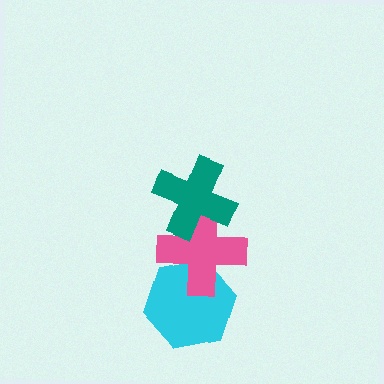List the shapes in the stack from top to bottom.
From top to bottom: the teal cross, the pink cross, the cyan hexagon.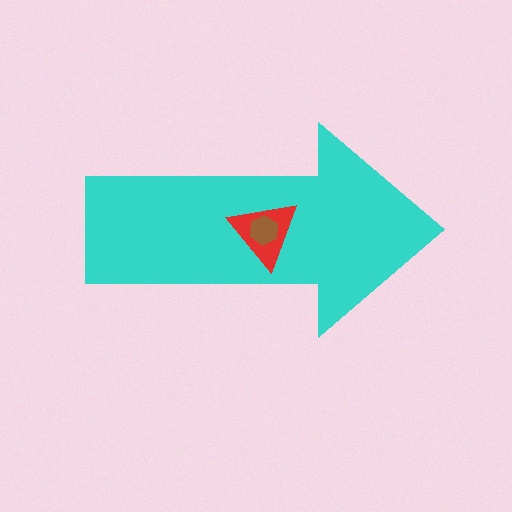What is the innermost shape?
The brown hexagon.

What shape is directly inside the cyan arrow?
The red triangle.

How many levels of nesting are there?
3.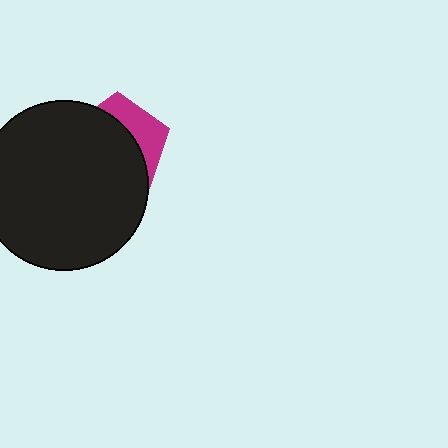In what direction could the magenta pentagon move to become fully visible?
The magenta pentagon could move toward the upper-right. That would shift it out from behind the black circle entirely.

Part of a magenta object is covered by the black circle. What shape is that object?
It is a pentagon.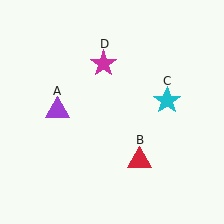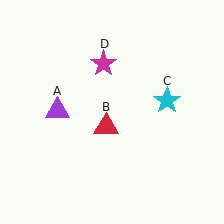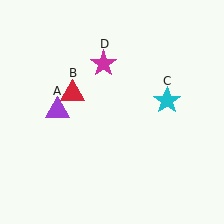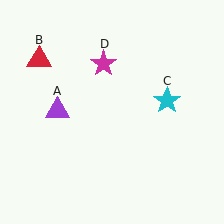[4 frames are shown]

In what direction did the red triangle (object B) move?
The red triangle (object B) moved up and to the left.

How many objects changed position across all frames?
1 object changed position: red triangle (object B).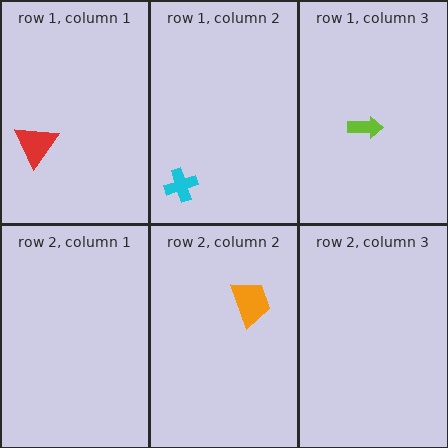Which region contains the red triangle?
The row 1, column 1 region.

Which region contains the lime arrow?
The row 1, column 3 region.